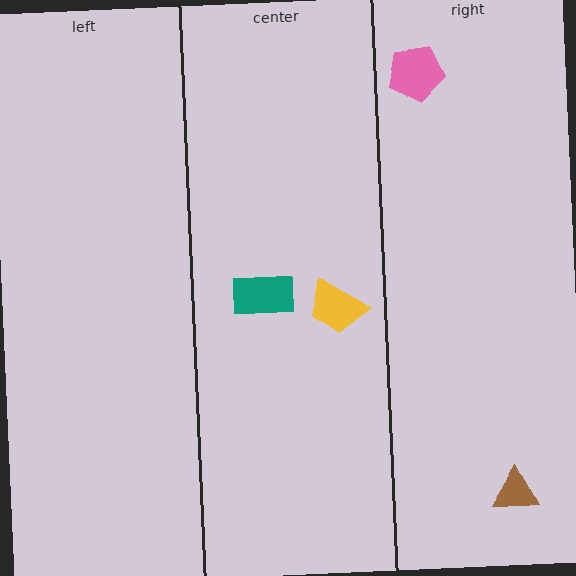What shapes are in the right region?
The pink pentagon, the brown triangle.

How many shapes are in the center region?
2.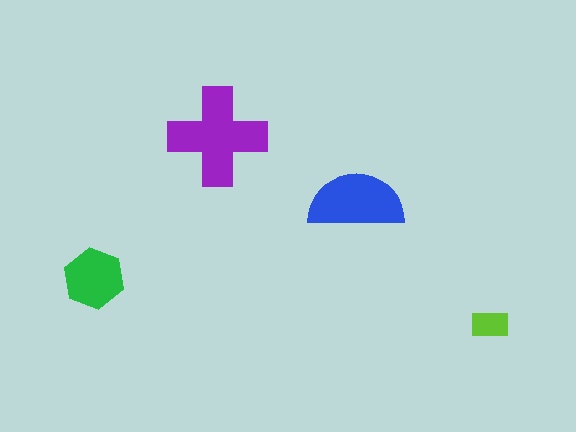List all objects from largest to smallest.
The purple cross, the blue semicircle, the green hexagon, the lime rectangle.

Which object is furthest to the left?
The green hexagon is leftmost.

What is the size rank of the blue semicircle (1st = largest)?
2nd.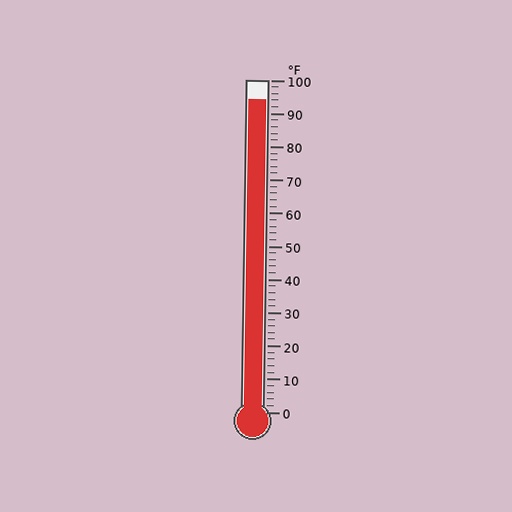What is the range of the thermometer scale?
The thermometer scale ranges from 0°F to 100°F.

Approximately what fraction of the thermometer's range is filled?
The thermometer is filled to approximately 95% of its range.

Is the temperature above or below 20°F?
The temperature is above 20°F.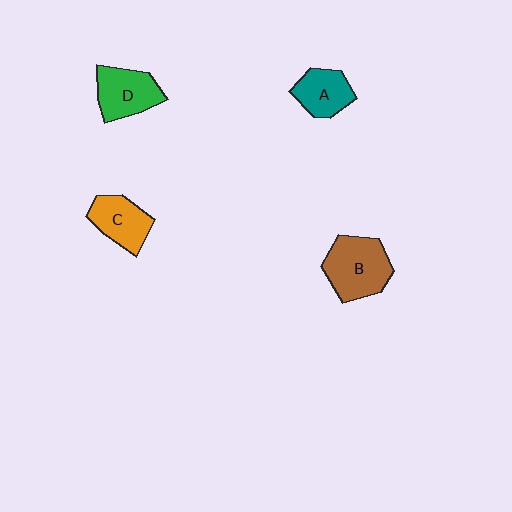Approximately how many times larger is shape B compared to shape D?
Approximately 1.3 times.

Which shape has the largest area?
Shape B (brown).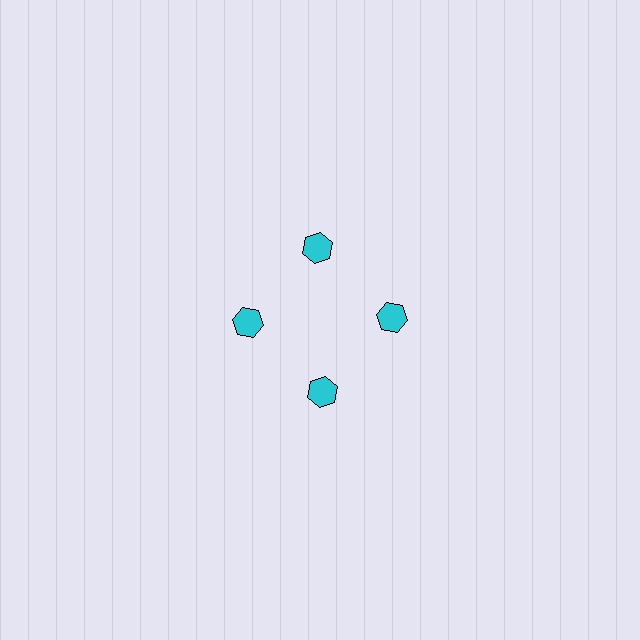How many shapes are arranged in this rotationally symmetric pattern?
There are 4 shapes, arranged in 4 groups of 1.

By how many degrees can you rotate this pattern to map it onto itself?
The pattern maps onto itself every 90 degrees of rotation.